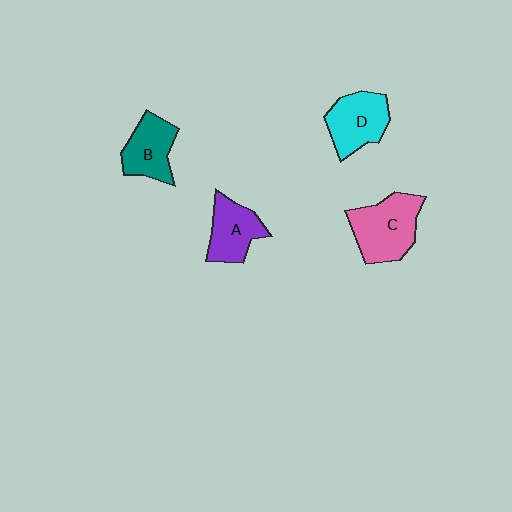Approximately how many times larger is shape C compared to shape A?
Approximately 1.4 times.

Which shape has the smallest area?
Shape B (teal).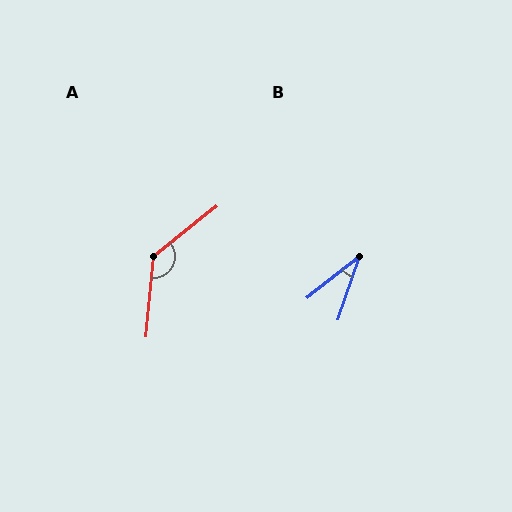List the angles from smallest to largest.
B (33°), A (134°).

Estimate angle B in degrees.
Approximately 33 degrees.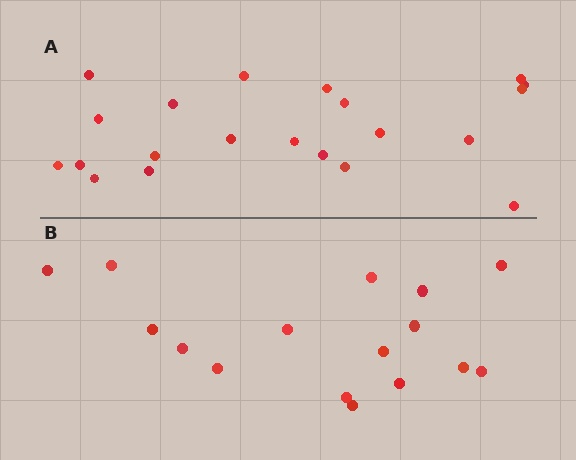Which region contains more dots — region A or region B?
Region A (the top region) has more dots.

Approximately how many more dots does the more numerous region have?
Region A has about 5 more dots than region B.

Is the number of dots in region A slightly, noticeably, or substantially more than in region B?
Region A has noticeably more, but not dramatically so. The ratio is roughly 1.3 to 1.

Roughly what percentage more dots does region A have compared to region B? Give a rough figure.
About 30% more.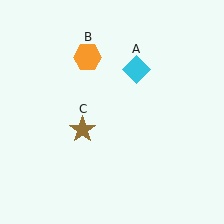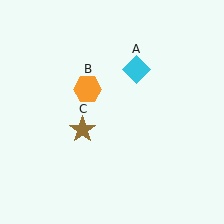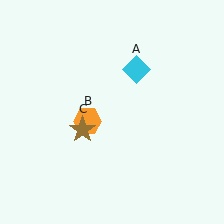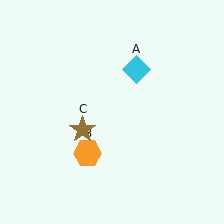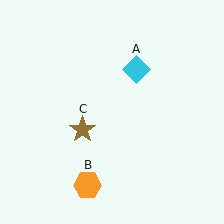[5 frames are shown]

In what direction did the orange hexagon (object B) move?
The orange hexagon (object B) moved down.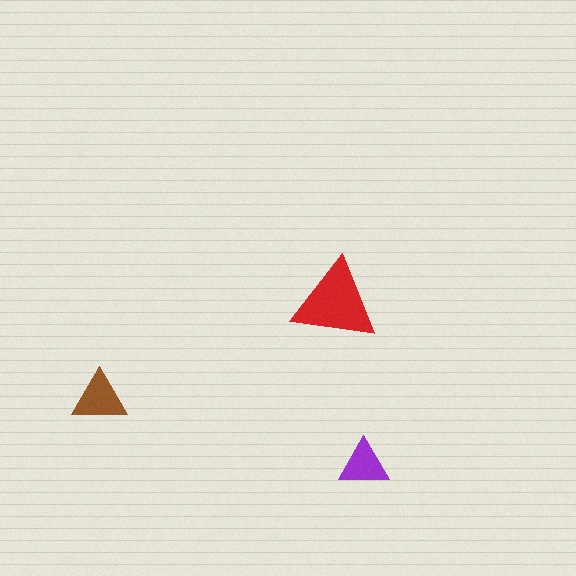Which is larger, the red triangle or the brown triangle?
The red one.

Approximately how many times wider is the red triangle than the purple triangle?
About 1.5 times wider.